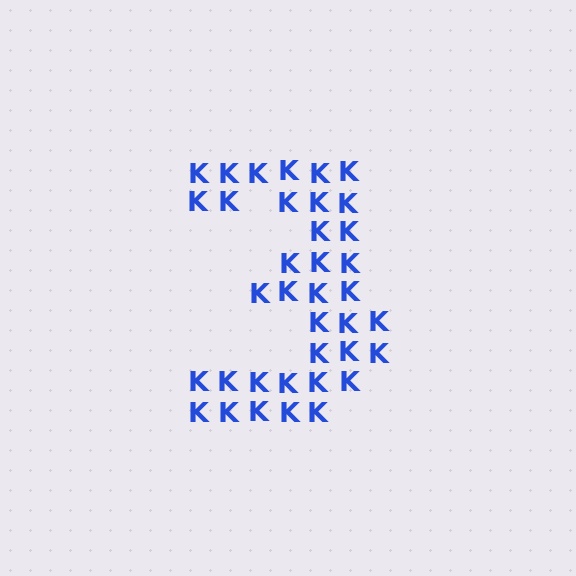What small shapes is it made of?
It is made of small letter K's.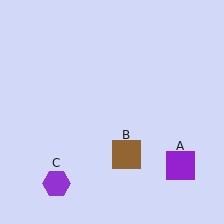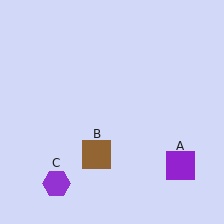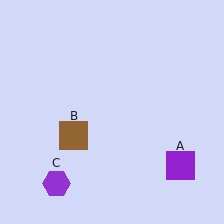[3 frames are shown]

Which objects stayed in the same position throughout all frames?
Purple square (object A) and purple hexagon (object C) remained stationary.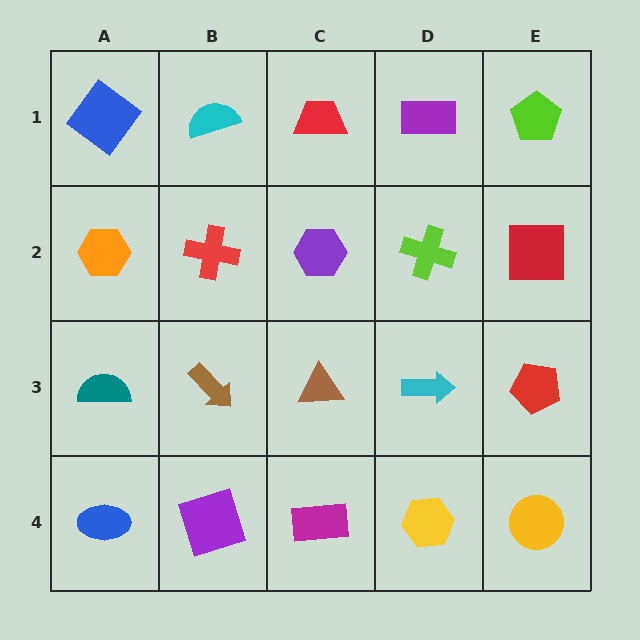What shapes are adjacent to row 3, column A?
An orange hexagon (row 2, column A), a blue ellipse (row 4, column A), a brown arrow (row 3, column B).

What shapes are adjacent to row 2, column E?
A lime pentagon (row 1, column E), a red pentagon (row 3, column E), a lime cross (row 2, column D).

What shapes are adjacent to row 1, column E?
A red square (row 2, column E), a purple rectangle (row 1, column D).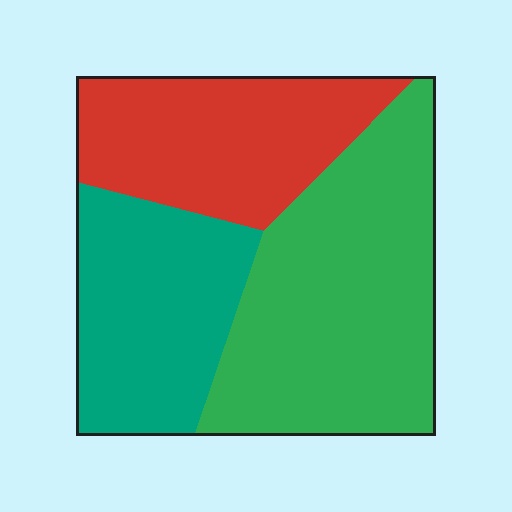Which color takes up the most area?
Green, at roughly 45%.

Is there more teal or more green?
Green.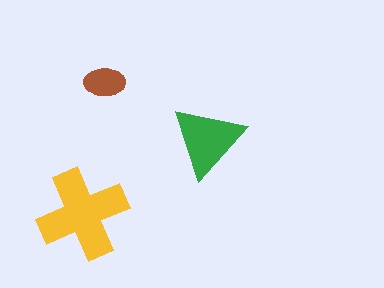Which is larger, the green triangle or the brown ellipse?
The green triangle.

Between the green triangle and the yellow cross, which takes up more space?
The yellow cross.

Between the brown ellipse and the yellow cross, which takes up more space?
The yellow cross.